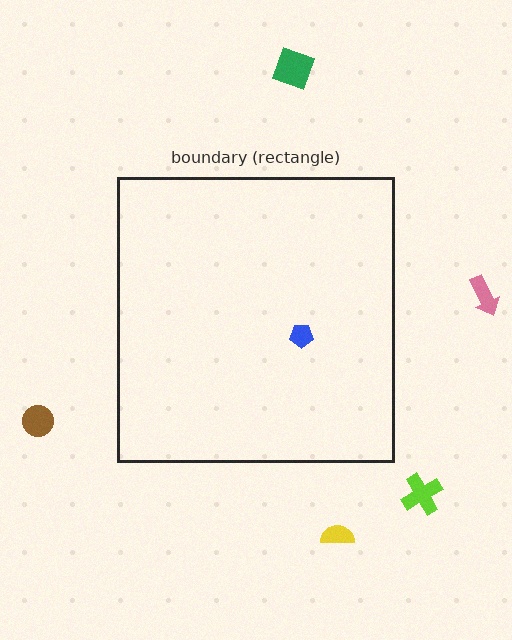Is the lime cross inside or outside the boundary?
Outside.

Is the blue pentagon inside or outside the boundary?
Inside.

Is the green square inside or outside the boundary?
Outside.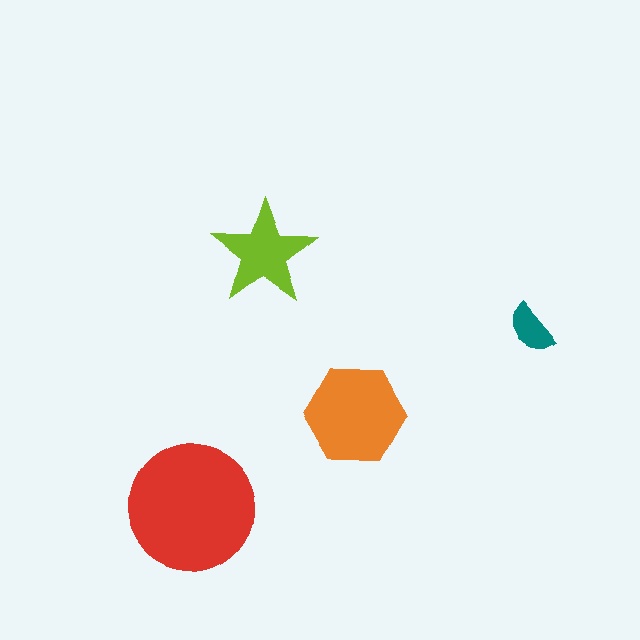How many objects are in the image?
There are 4 objects in the image.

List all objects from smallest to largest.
The teal semicircle, the lime star, the orange hexagon, the red circle.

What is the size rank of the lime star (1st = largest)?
3rd.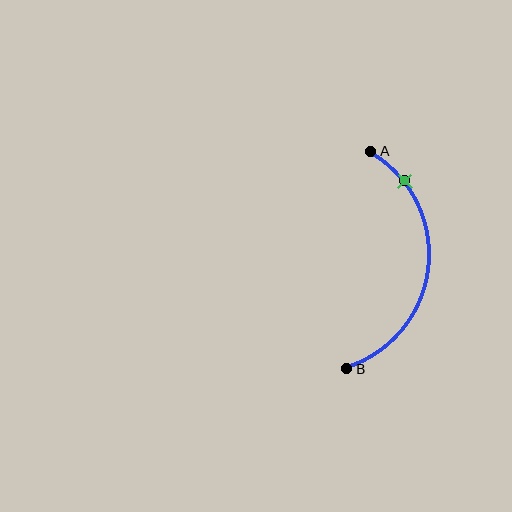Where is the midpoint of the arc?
The arc midpoint is the point on the curve farthest from the straight line joining A and B. It sits to the right of that line.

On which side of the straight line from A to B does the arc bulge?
The arc bulges to the right of the straight line connecting A and B.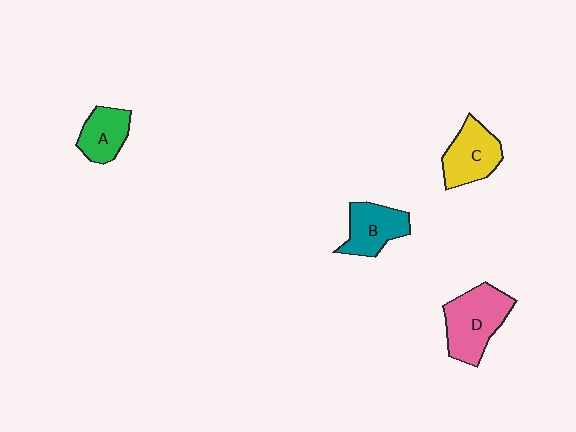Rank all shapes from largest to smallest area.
From largest to smallest: D (pink), C (yellow), B (teal), A (green).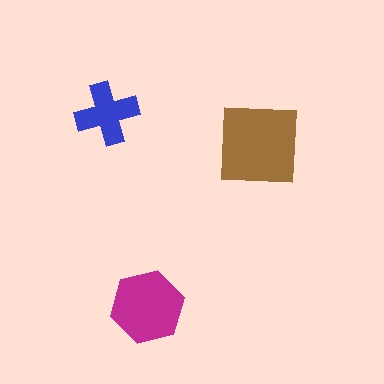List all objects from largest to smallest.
The brown square, the magenta hexagon, the blue cross.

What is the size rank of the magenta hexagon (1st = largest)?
2nd.